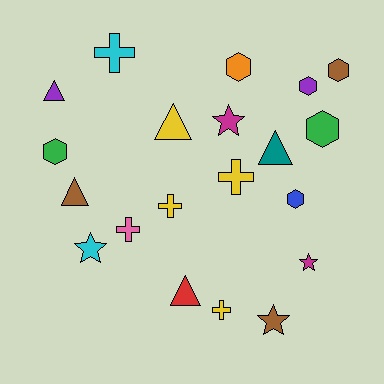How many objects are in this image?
There are 20 objects.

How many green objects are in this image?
There are 2 green objects.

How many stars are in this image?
There are 4 stars.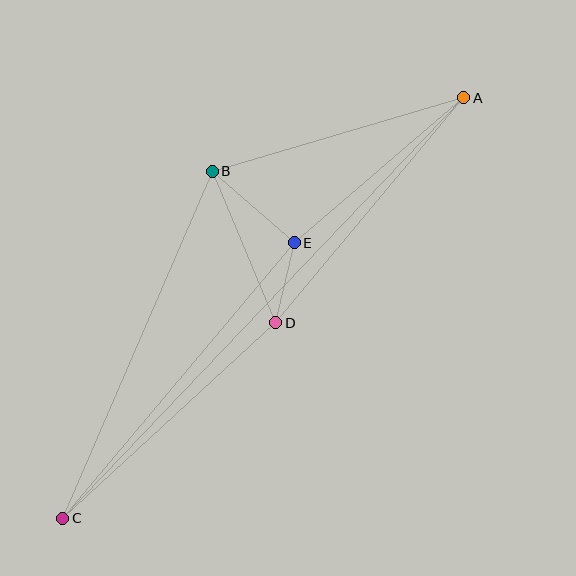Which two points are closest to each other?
Points D and E are closest to each other.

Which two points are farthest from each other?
Points A and C are farthest from each other.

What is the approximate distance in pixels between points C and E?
The distance between C and E is approximately 360 pixels.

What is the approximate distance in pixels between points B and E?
The distance between B and E is approximately 109 pixels.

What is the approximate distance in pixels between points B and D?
The distance between B and D is approximately 164 pixels.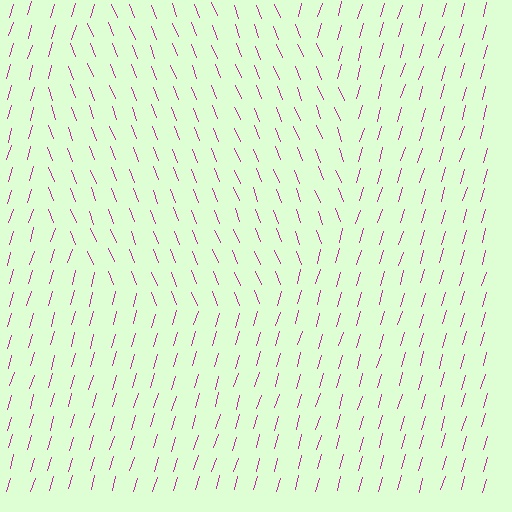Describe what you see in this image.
The image is filled with small magenta line segments. A circle region in the image has lines oriented differently from the surrounding lines, creating a visible texture boundary.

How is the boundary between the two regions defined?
The boundary is defined purely by a change in line orientation (approximately 38 degrees difference). All lines are the same color and thickness.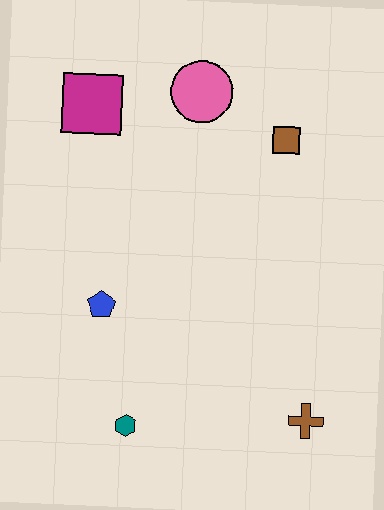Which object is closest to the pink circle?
The brown square is closest to the pink circle.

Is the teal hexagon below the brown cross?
Yes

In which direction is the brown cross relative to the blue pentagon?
The brown cross is to the right of the blue pentagon.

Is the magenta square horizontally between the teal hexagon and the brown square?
No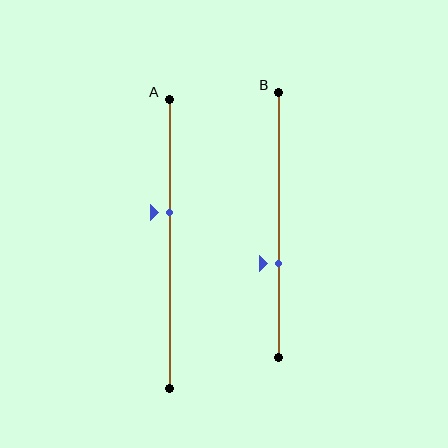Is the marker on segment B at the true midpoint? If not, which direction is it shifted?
No, the marker on segment B is shifted downward by about 15% of the segment length.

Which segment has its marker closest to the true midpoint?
Segment A has its marker closest to the true midpoint.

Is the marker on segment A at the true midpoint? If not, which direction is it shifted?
No, the marker on segment A is shifted upward by about 11% of the segment length.